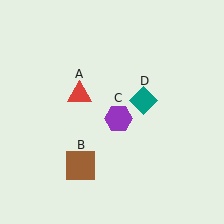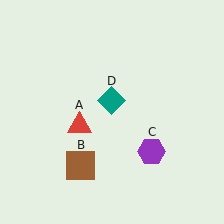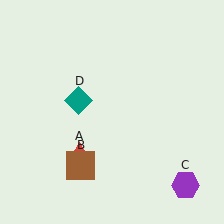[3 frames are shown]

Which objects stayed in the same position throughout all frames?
Brown square (object B) remained stationary.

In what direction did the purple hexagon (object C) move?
The purple hexagon (object C) moved down and to the right.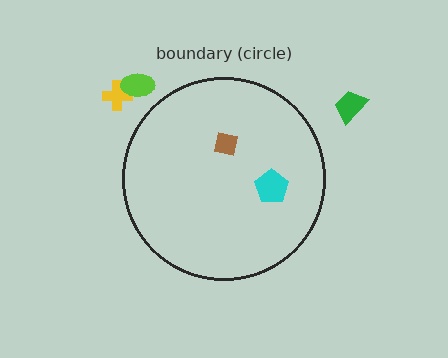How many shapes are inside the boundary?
2 inside, 3 outside.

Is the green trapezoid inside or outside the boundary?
Outside.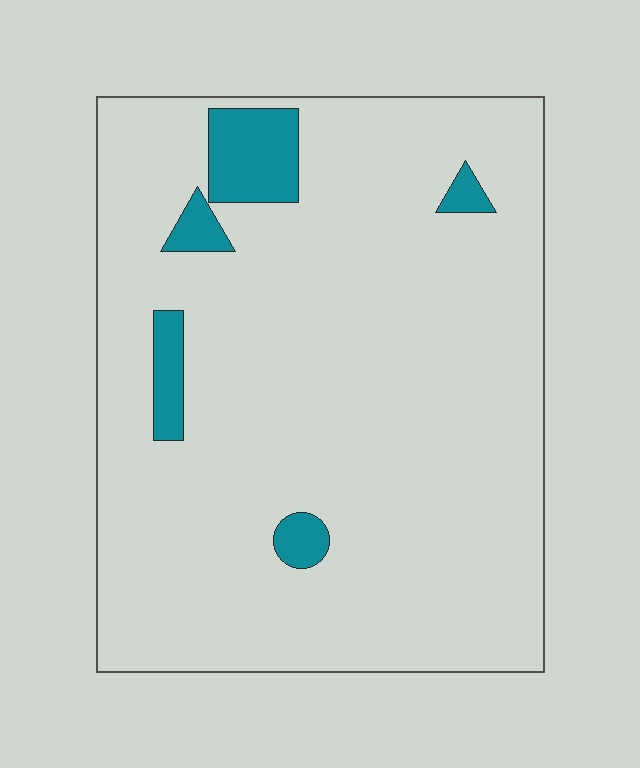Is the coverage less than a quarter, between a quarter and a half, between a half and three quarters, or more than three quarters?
Less than a quarter.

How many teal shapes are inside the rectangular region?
5.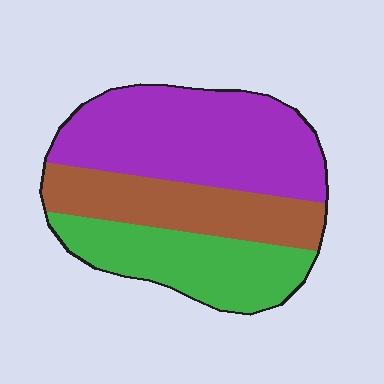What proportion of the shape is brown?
Brown covers around 25% of the shape.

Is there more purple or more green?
Purple.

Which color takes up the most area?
Purple, at roughly 45%.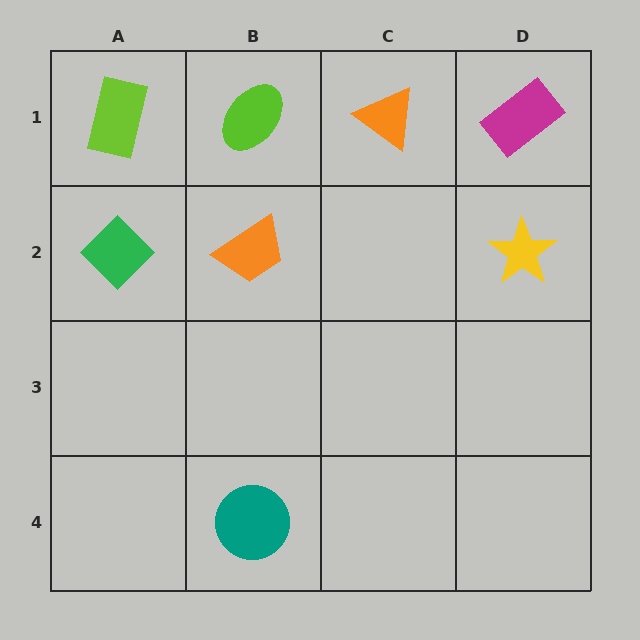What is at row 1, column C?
An orange triangle.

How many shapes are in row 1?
4 shapes.